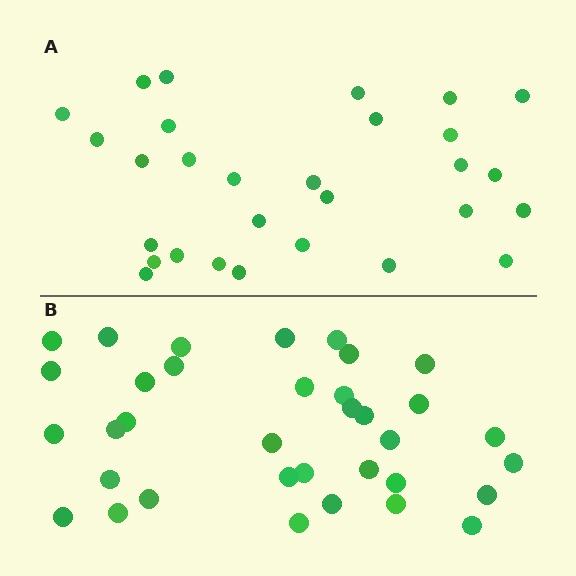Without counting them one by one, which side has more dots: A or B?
Region B (the bottom region) has more dots.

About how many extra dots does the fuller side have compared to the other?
Region B has about 6 more dots than region A.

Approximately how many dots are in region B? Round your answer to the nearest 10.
About 40 dots. (The exact count is 35, which rounds to 40.)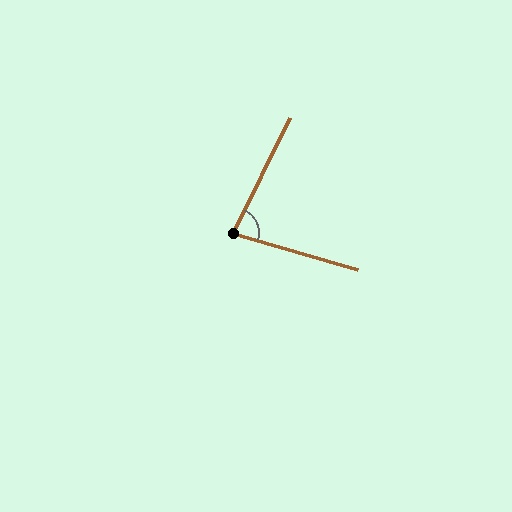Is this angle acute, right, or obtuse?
It is acute.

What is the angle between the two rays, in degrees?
Approximately 80 degrees.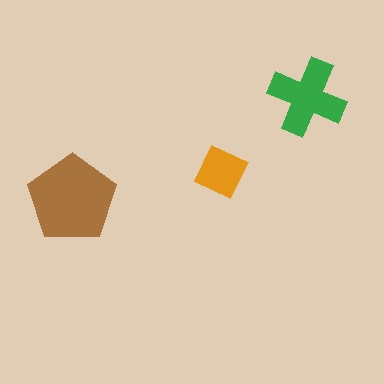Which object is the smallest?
The orange diamond.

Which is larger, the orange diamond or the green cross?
The green cross.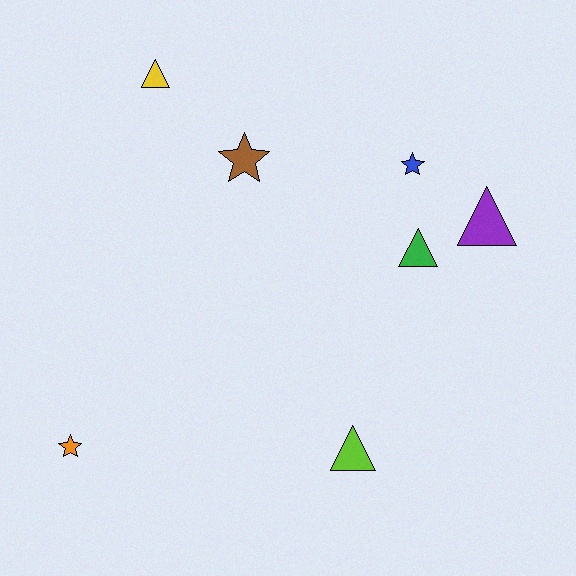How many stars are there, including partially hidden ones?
There are 3 stars.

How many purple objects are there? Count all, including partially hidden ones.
There is 1 purple object.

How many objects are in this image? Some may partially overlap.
There are 7 objects.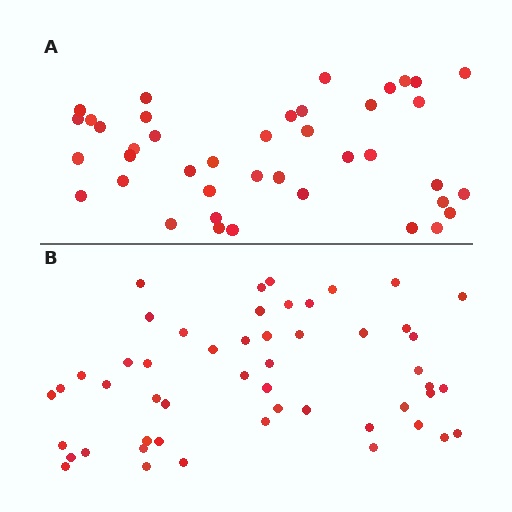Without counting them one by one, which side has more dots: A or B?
Region B (the bottom region) has more dots.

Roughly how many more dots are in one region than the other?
Region B has roughly 10 or so more dots than region A.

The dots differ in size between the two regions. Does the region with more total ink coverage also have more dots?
No. Region A has more total ink coverage because its dots are larger, but region B actually contains more individual dots. Total area can be misleading — the number of items is what matters here.